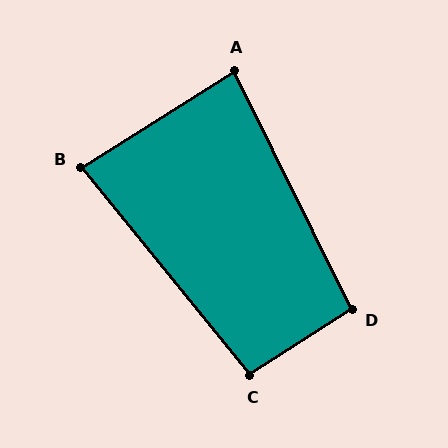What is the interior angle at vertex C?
Approximately 96 degrees (obtuse).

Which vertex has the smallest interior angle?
B, at approximately 83 degrees.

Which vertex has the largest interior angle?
D, at approximately 97 degrees.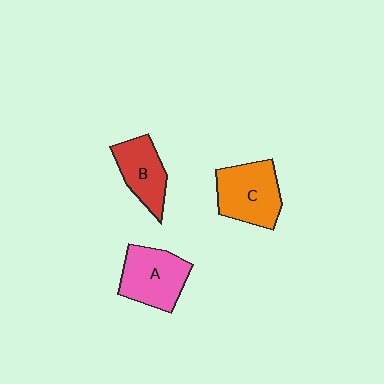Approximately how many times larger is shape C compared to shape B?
Approximately 1.3 times.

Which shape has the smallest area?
Shape B (red).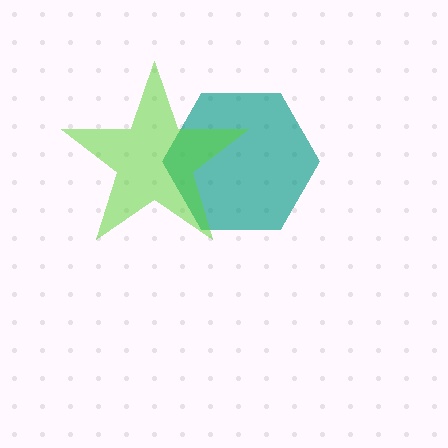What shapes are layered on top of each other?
The layered shapes are: a teal hexagon, a lime star.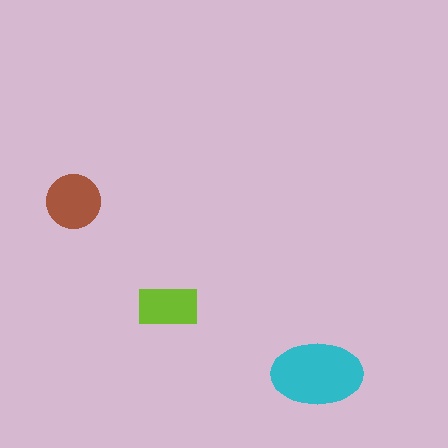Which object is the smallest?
The lime rectangle.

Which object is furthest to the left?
The brown circle is leftmost.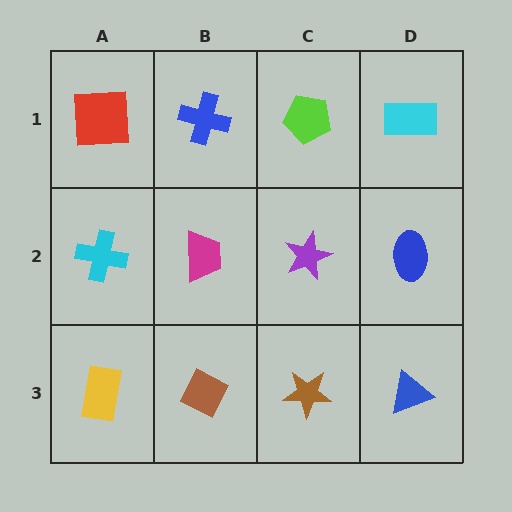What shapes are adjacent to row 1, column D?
A blue ellipse (row 2, column D), a lime pentagon (row 1, column C).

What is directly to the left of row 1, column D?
A lime pentagon.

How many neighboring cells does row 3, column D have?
2.